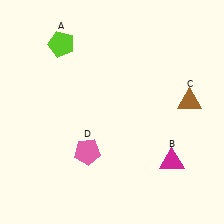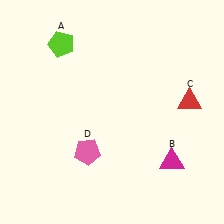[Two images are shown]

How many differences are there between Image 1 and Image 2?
There is 1 difference between the two images.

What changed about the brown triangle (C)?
In Image 1, C is brown. In Image 2, it changed to red.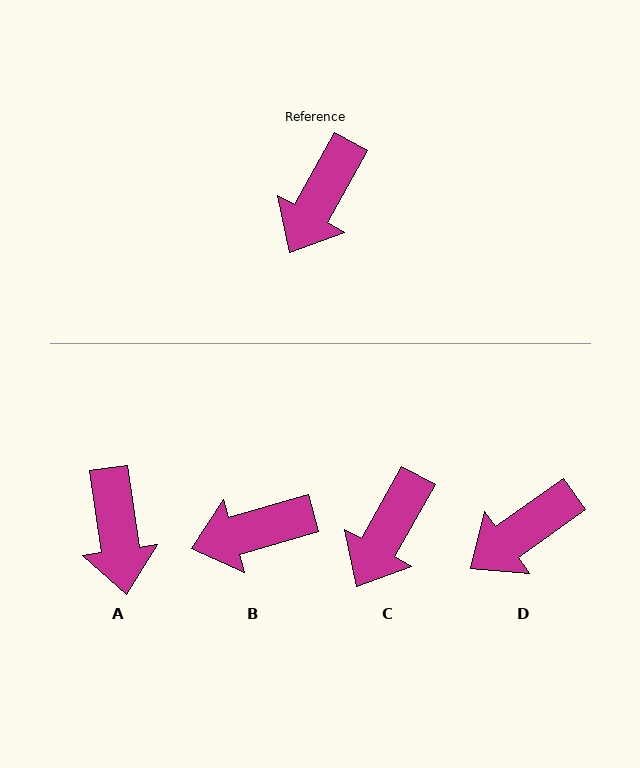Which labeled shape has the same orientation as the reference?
C.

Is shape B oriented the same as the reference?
No, it is off by about 45 degrees.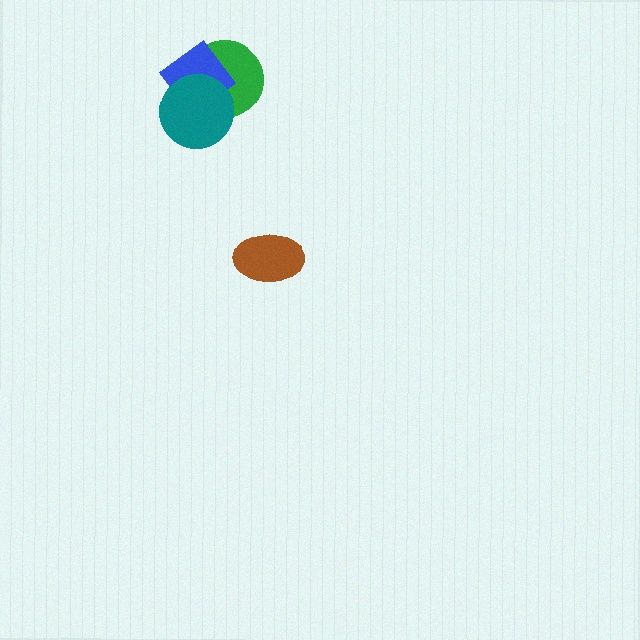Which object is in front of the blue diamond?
The teal circle is in front of the blue diamond.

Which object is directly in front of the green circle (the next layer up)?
The blue diamond is directly in front of the green circle.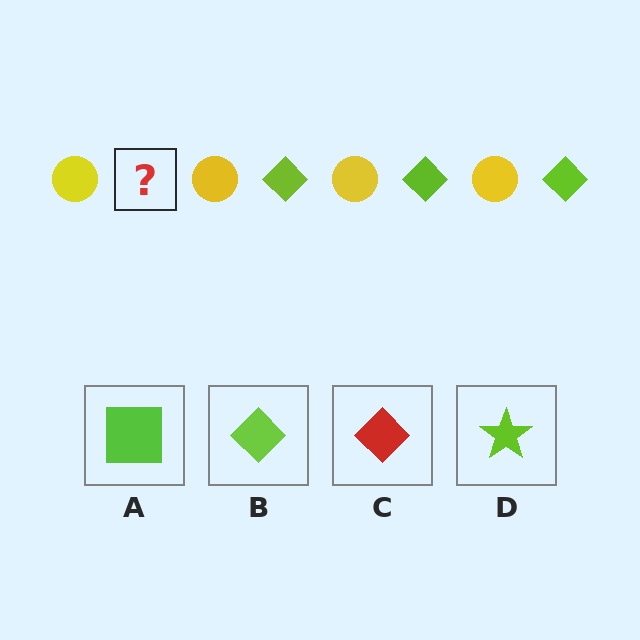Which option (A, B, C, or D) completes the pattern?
B.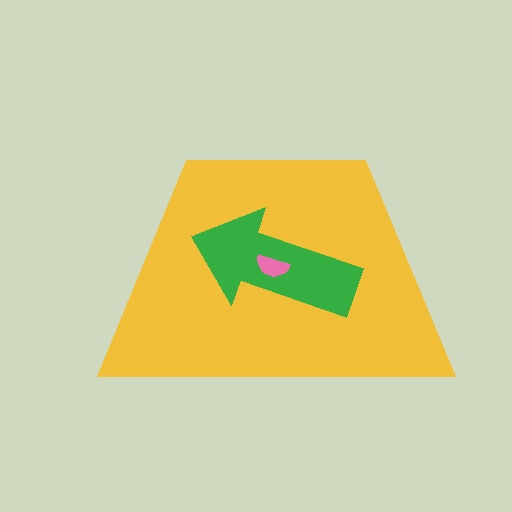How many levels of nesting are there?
3.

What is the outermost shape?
The yellow trapezoid.